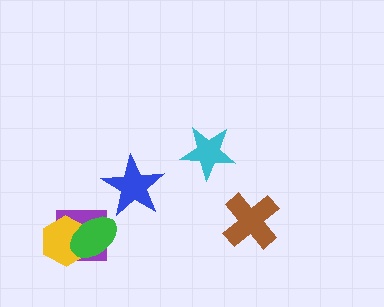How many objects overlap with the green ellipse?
2 objects overlap with the green ellipse.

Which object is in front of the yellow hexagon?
The green ellipse is in front of the yellow hexagon.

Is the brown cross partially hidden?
No, no other shape covers it.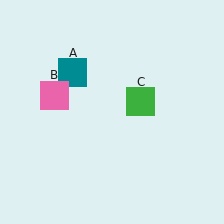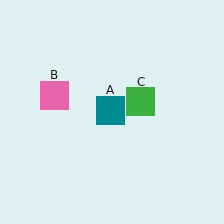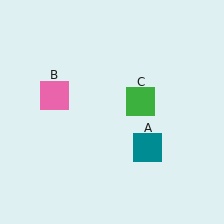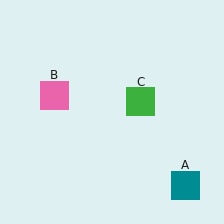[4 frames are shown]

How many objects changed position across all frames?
1 object changed position: teal square (object A).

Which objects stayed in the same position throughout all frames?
Pink square (object B) and green square (object C) remained stationary.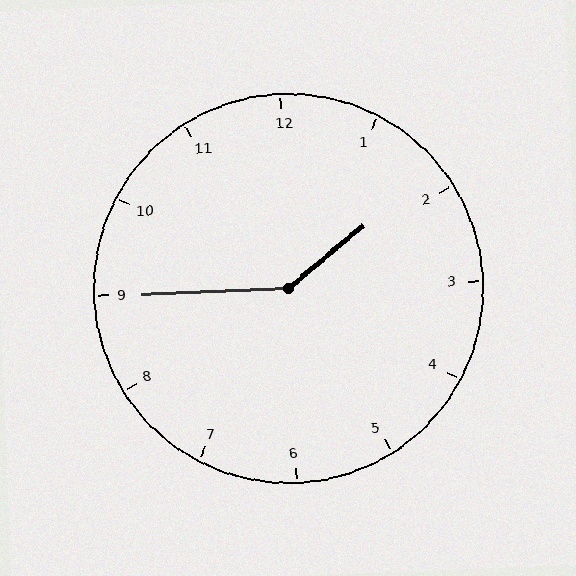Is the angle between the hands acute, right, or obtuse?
It is obtuse.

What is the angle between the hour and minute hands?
Approximately 142 degrees.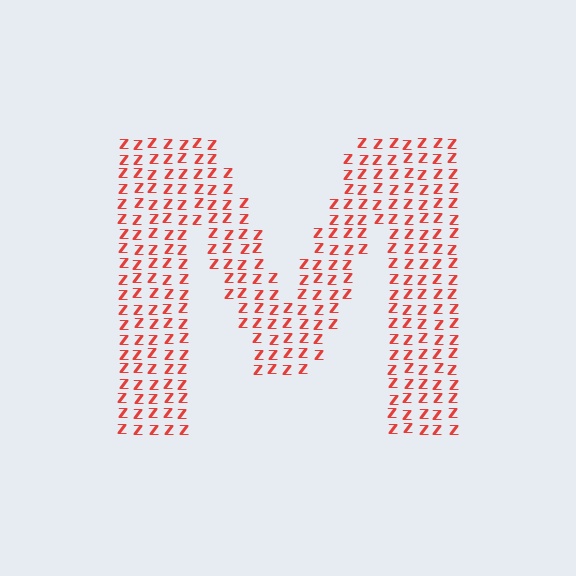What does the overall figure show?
The overall figure shows the letter M.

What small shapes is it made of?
It is made of small letter Z's.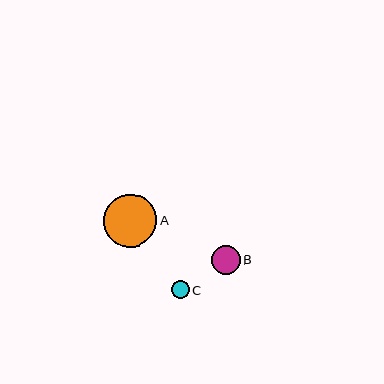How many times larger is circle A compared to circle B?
Circle A is approximately 1.8 times the size of circle B.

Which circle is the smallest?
Circle C is the smallest with a size of approximately 18 pixels.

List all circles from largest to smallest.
From largest to smallest: A, B, C.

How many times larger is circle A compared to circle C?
Circle A is approximately 3.0 times the size of circle C.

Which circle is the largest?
Circle A is the largest with a size of approximately 53 pixels.